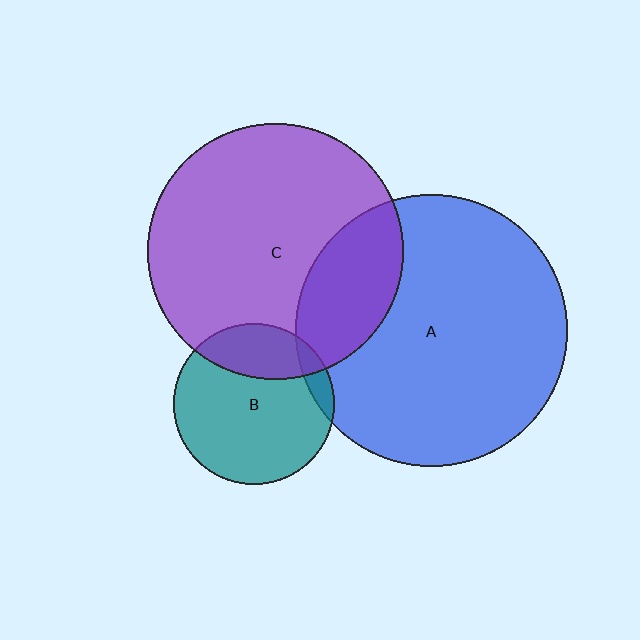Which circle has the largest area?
Circle A (blue).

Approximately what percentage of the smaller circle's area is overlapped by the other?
Approximately 25%.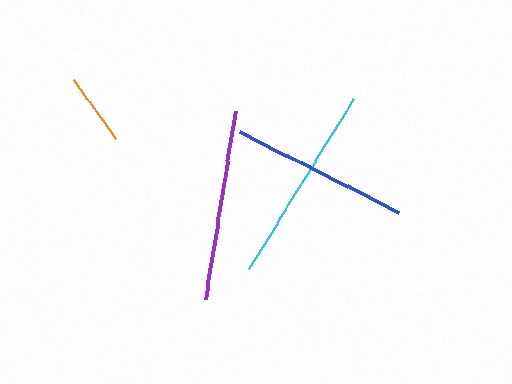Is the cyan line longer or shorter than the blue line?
The cyan line is longer than the blue line.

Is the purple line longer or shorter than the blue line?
The purple line is longer than the blue line.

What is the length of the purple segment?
The purple segment is approximately 190 pixels long.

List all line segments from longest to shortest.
From longest to shortest: cyan, purple, blue, orange.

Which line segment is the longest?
The cyan line is the longest at approximately 199 pixels.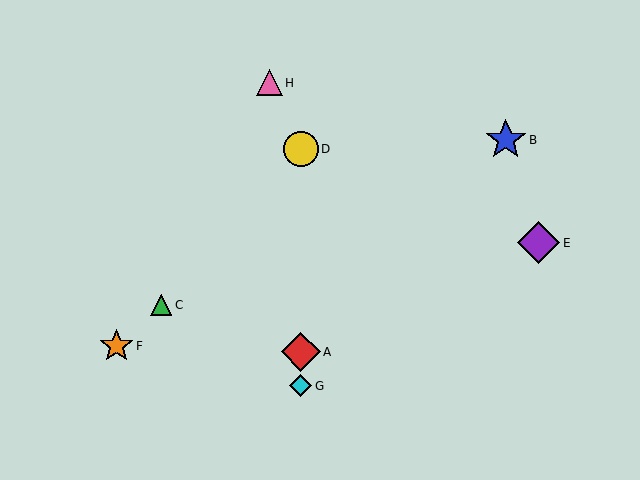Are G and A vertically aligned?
Yes, both are at x≈301.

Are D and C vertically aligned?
No, D is at x≈301 and C is at x≈161.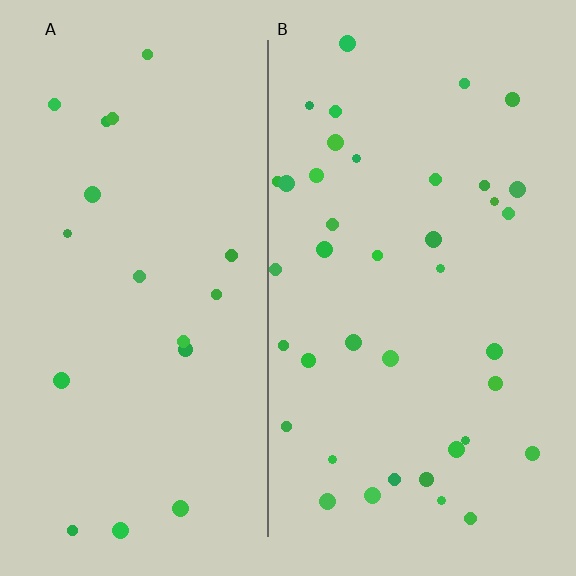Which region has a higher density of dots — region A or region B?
B (the right).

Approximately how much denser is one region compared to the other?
Approximately 2.1× — region B over region A.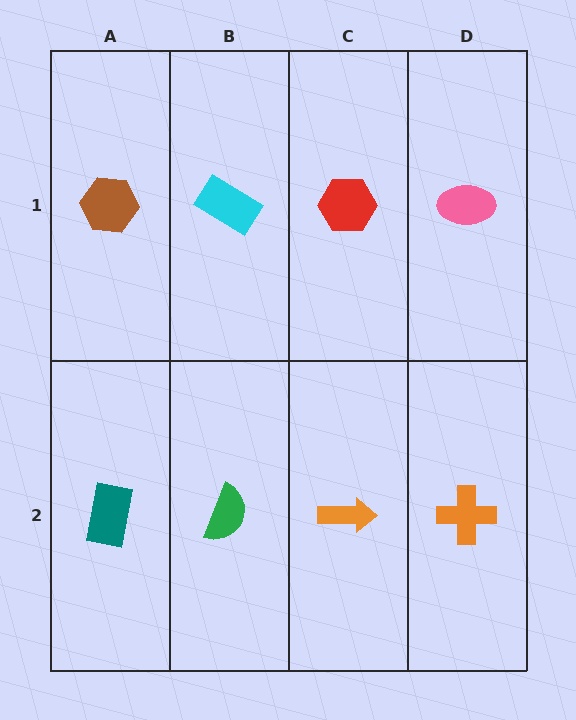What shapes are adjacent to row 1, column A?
A teal rectangle (row 2, column A), a cyan rectangle (row 1, column B).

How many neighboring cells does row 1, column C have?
3.